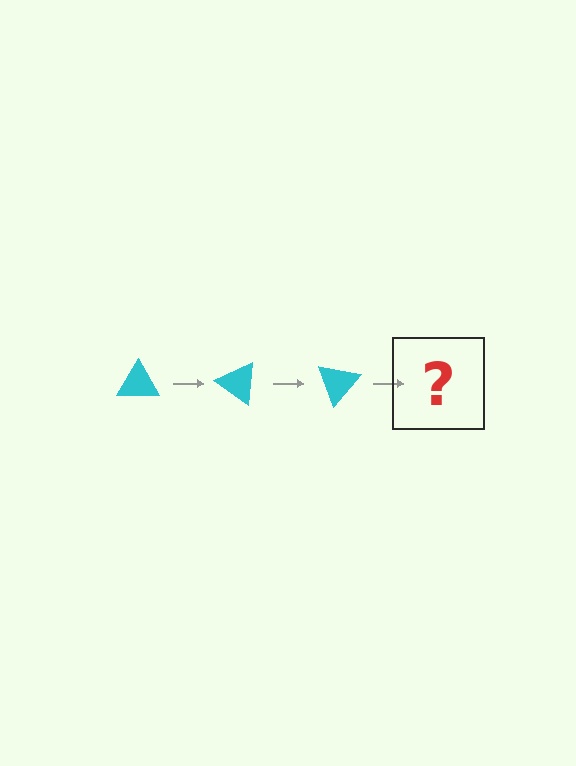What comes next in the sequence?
The next element should be a cyan triangle rotated 105 degrees.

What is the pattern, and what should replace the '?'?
The pattern is that the triangle rotates 35 degrees each step. The '?' should be a cyan triangle rotated 105 degrees.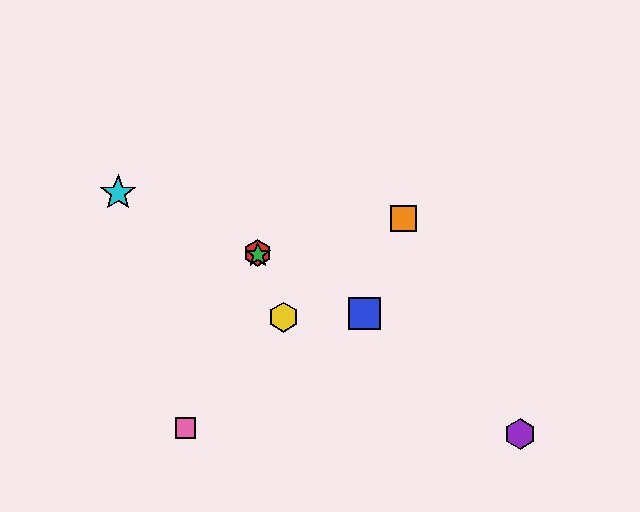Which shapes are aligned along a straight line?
The red hexagon, the green star, the yellow hexagon are aligned along a straight line.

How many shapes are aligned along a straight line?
3 shapes (the red hexagon, the green star, the yellow hexagon) are aligned along a straight line.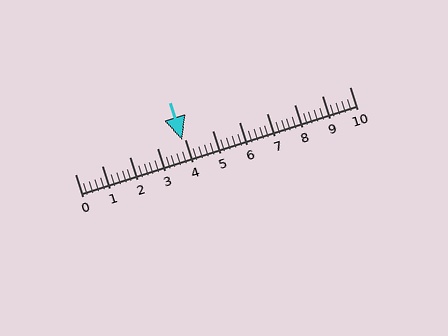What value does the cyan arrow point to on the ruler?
The cyan arrow points to approximately 3.9.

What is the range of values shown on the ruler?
The ruler shows values from 0 to 10.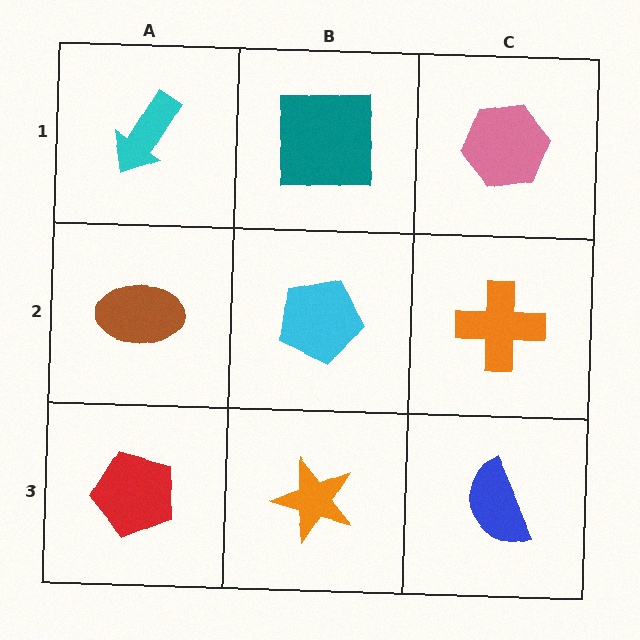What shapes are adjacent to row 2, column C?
A pink hexagon (row 1, column C), a blue semicircle (row 3, column C), a cyan pentagon (row 2, column B).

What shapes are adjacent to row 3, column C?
An orange cross (row 2, column C), an orange star (row 3, column B).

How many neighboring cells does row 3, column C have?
2.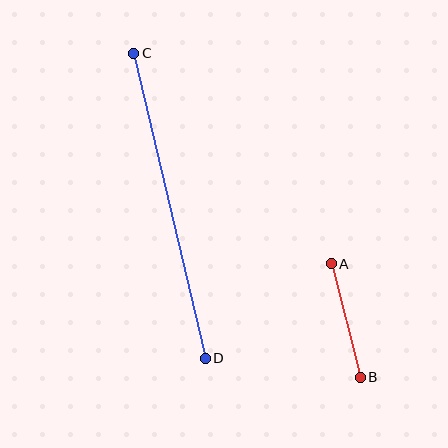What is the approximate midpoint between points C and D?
The midpoint is at approximately (170, 206) pixels.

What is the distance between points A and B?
The distance is approximately 117 pixels.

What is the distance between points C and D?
The distance is approximately 313 pixels.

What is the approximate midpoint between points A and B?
The midpoint is at approximately (346, 320) pixels.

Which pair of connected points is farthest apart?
Points C and D are farthest apart.